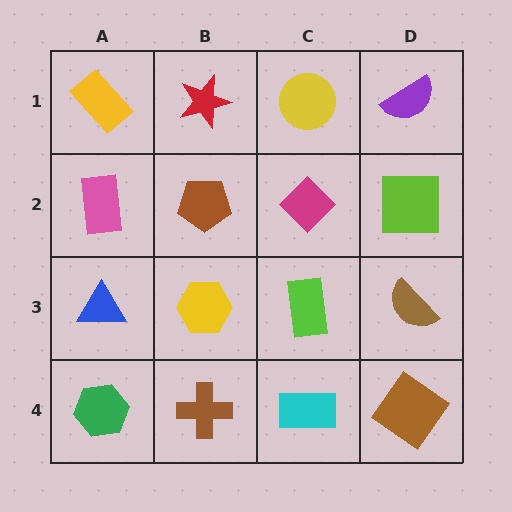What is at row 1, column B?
A red star.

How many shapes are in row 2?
4 shapes.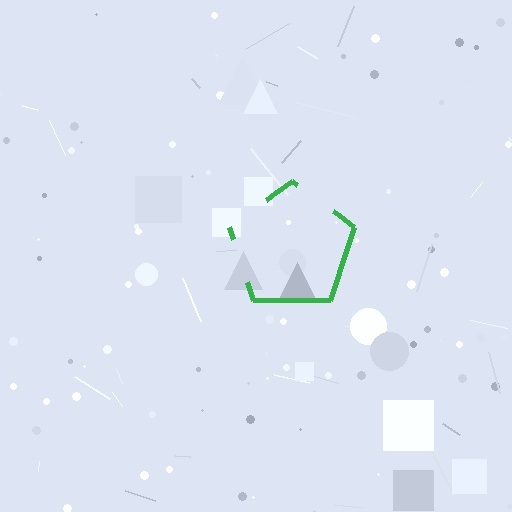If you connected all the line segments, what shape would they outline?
They would outline a pentagon.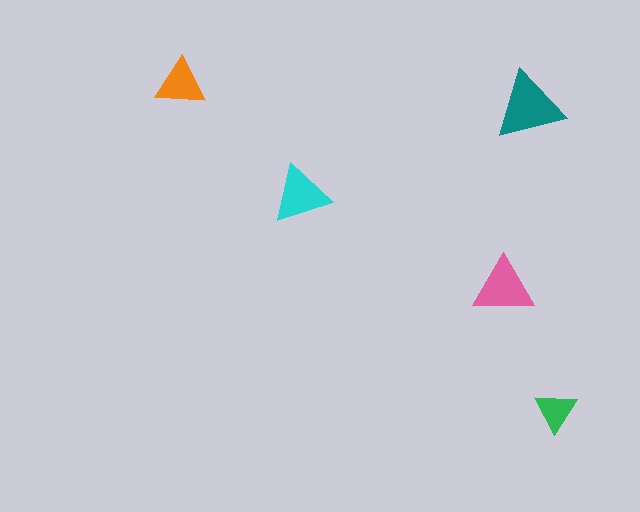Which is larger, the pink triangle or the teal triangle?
The teal one.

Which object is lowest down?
The green triangle is bottommost.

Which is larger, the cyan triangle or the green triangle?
The cyan one.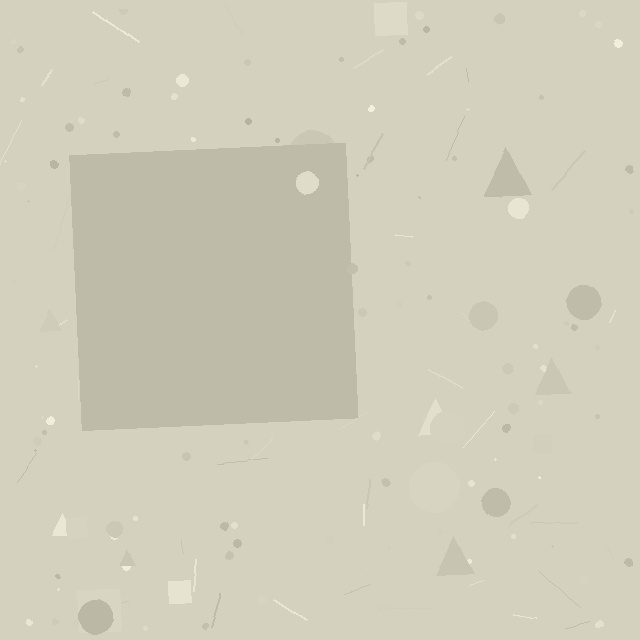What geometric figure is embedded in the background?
A square is embedded in the background.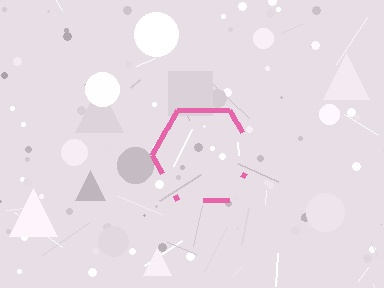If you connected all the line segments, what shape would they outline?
They would outline a hexagon.